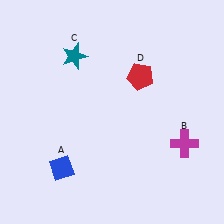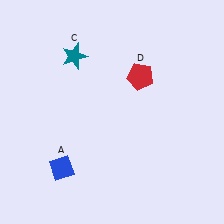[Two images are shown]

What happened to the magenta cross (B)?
The magenta cross (B) was removed in Image 2. It was in the bottom-right area of Image 1.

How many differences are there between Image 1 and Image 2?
There is 1 difference between the two images.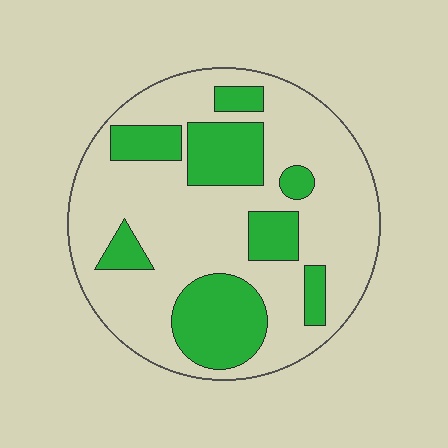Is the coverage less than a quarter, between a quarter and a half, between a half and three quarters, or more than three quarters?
Between a quarter and a half.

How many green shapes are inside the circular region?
8.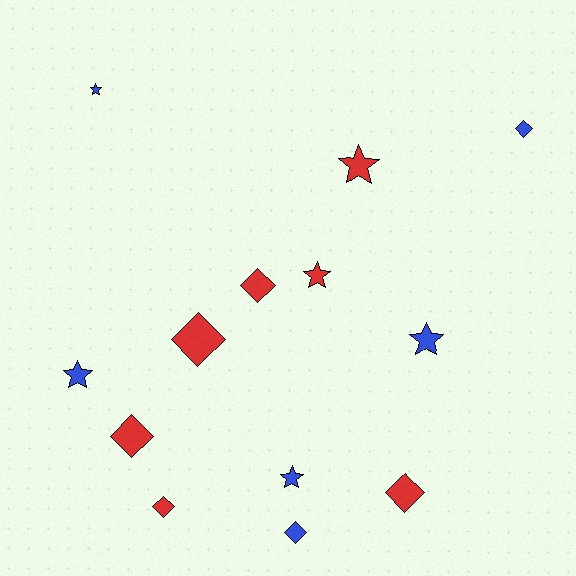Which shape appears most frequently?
Diamond, with 7 objects.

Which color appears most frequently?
Red, with 7 objects.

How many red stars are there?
There are 2 red stars.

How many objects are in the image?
There are 13 objects.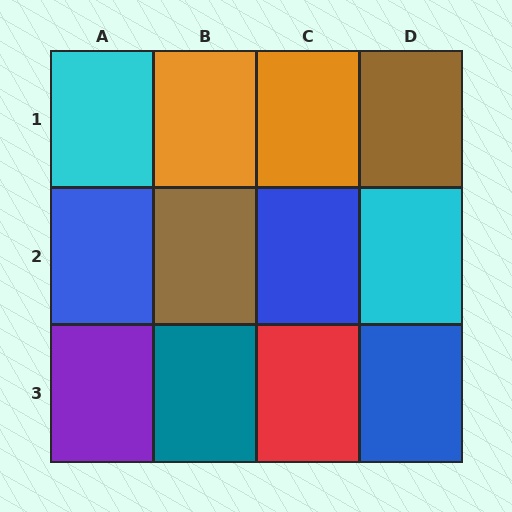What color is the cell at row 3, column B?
Teal.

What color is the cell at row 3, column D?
Blue.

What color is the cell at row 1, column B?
Orange.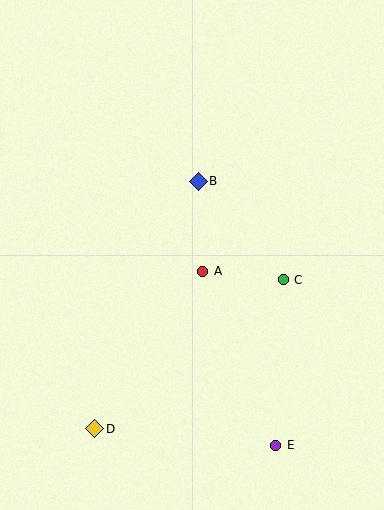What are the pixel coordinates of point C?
Point C is at (283, 280).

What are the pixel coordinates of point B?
Point B is at (198, 181).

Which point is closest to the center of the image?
Point A at (203, 271) is closest to the center.